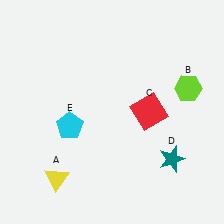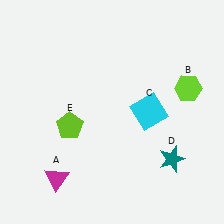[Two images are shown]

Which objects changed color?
A changed from yellow to magenta. C changed from red to cyan. E changed from cyan to lime.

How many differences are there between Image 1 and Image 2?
There are 3 differences between the two images.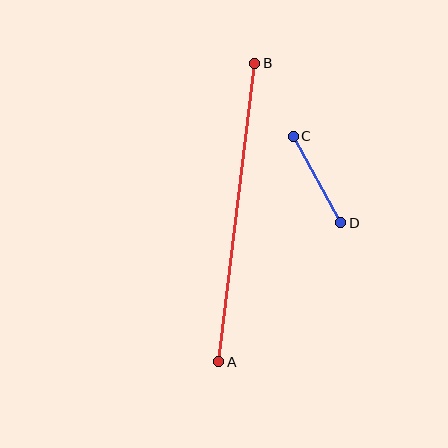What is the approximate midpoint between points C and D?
The midpoint is at approximately (317, 180) pixels.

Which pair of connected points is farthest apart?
Points A and B are farthest apart.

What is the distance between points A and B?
The distance is approximately 301 pixels.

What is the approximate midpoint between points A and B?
The midpoint is at approximately (237, 212) pixels.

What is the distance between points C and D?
The distance is approximately 99 pixels.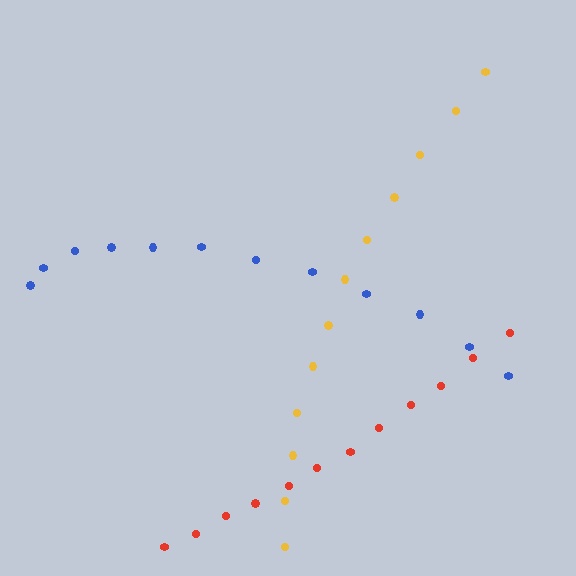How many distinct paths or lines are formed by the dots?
There are 3 distinct paths.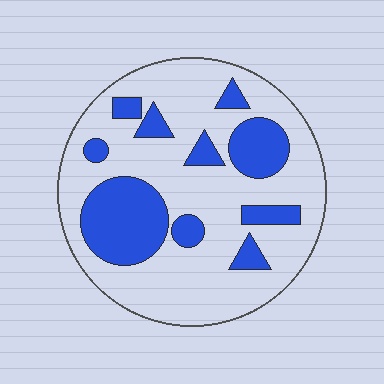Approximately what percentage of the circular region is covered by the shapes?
Approximately 25%.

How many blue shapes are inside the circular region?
10.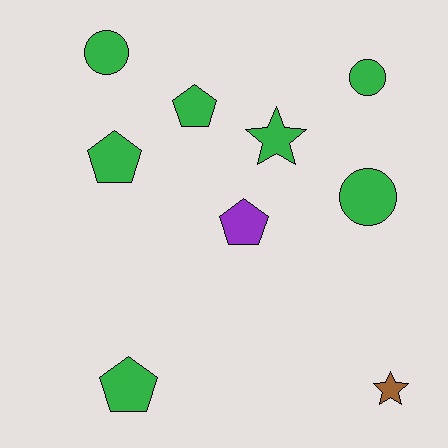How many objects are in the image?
There are 9 objects.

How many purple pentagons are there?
There is 1 purple pentagon.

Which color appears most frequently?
Green, with 7 objects.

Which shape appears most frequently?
Pentagon, with 4 objects.